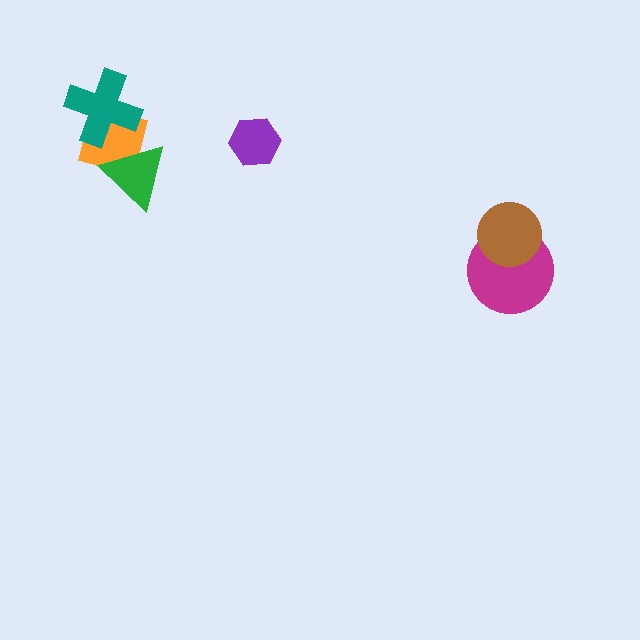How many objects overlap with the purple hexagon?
0 objects overlap with the purple hexagon.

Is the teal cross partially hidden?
No, no other shape covers it.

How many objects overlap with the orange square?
2 objects overlap with the orange square.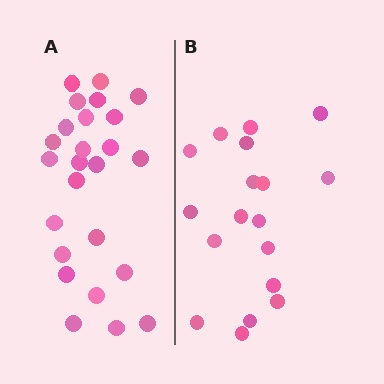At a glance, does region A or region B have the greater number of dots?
Region A (the left region) has more dots.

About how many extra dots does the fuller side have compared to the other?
Region A has roughly 8 or so more dots than region B.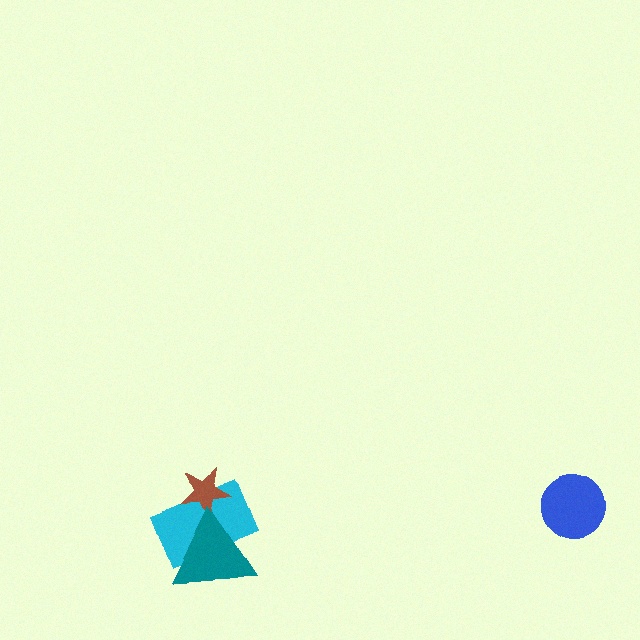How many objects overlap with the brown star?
2 objects overlap with the brown star.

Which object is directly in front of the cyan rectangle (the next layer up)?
The brown star is directly in front of the cyan rectangle.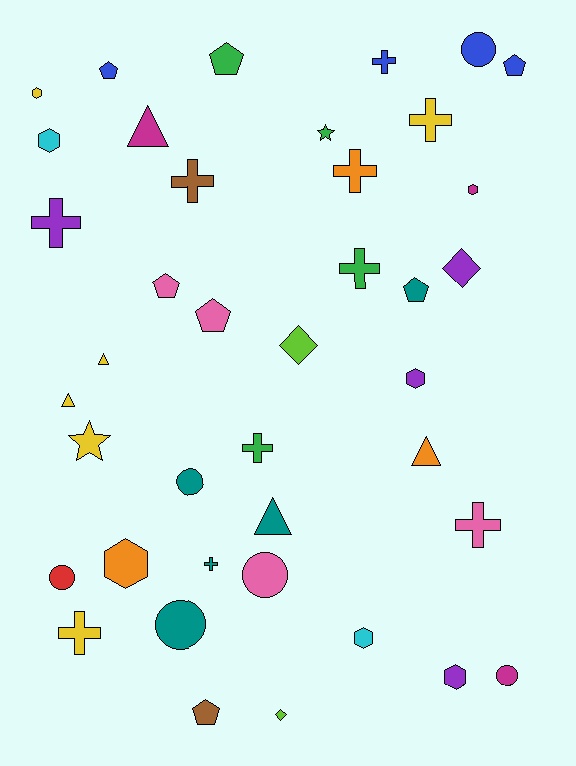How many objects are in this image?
There are 40 objects.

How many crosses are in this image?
There are 10 crosses.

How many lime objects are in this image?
There are 2 lime objects.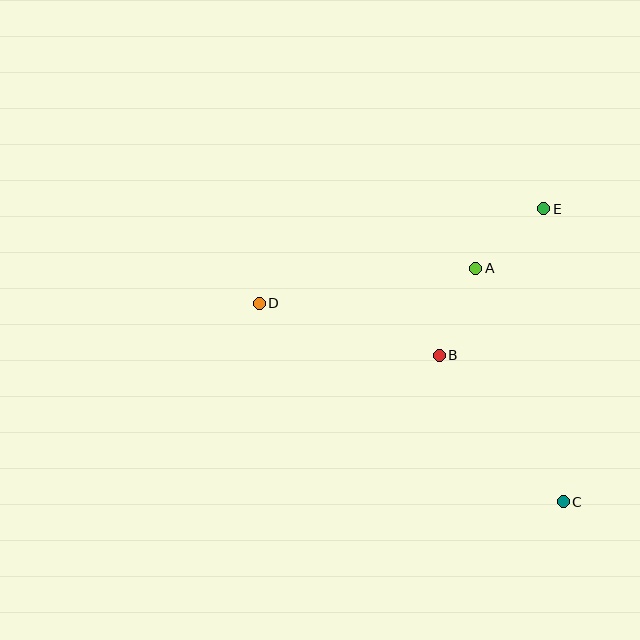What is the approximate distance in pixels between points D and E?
The distance between D and E is approximately 300 pixels.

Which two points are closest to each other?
Points A and E are closest to each other.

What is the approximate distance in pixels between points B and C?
The distance between B and C is approximately 192 pixels.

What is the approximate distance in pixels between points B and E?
The distance between B and E is approximately 180 pixels.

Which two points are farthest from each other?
Points C and D are farthest from each other.